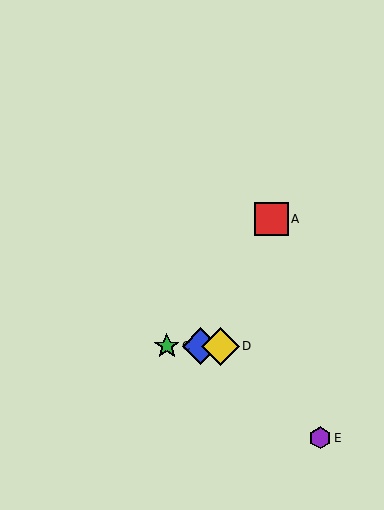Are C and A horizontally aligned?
No, C is at y≈346 and A is at y≈219.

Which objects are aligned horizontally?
Objects B, C, D are aligned horizontally.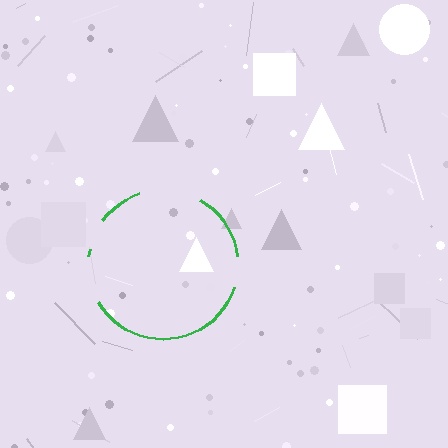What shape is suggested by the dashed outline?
The dashed outline suggests a circle.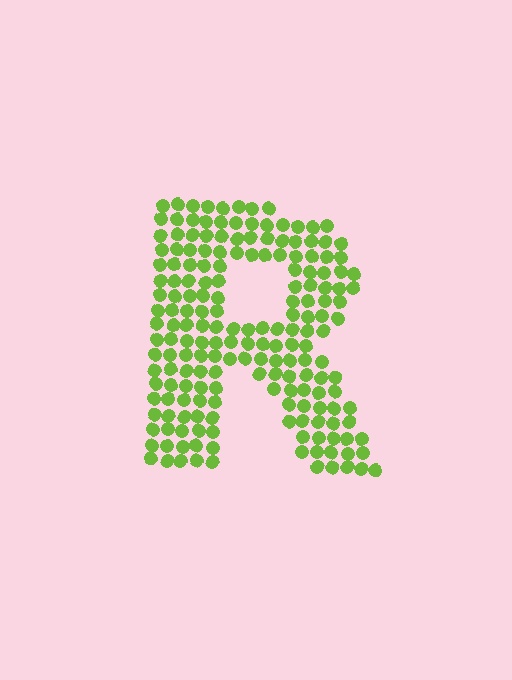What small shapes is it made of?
It is made of small circles.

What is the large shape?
The large shape is the letter R.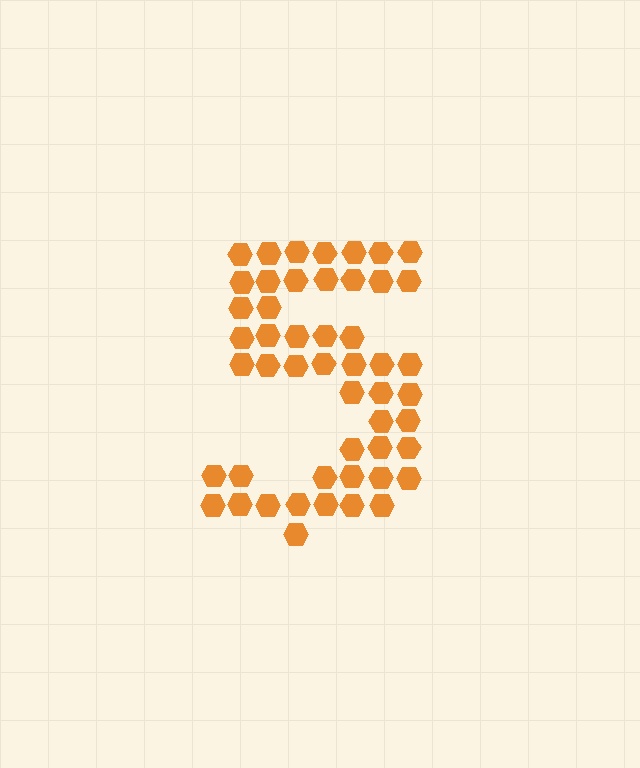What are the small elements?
The small elements are hexagons.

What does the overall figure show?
The overall figure shows the digit 5.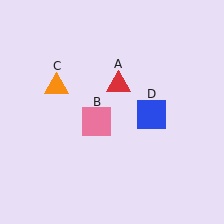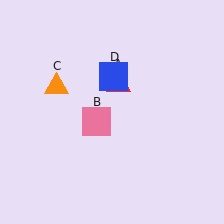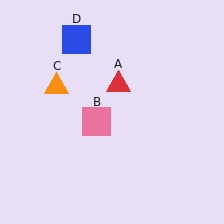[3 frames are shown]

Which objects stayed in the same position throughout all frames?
Red triangle (object A) and pink square (object B) and orange triangle (object C) remained stationary.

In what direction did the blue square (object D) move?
The blue square (object D) moved up and to the left.